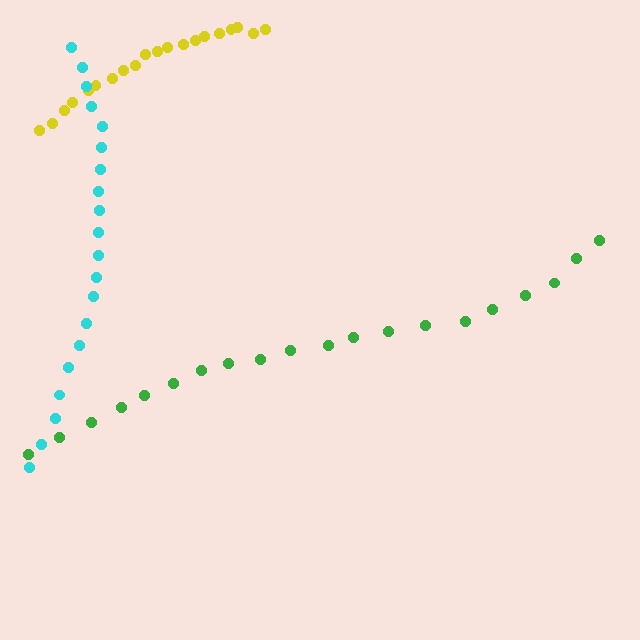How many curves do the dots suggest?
There are 3 distinct paths.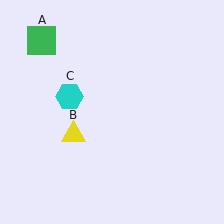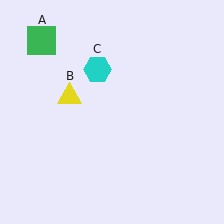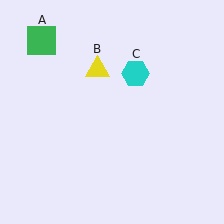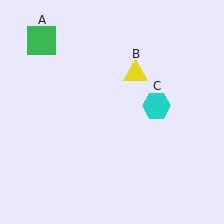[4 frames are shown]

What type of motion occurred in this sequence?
The yellow triangle (object B), cyan hexagon (object C) rotated clockwise around the center of the scene.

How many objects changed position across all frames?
2 objects changed position: yellow triangle (object B), cyan hexagon (object C).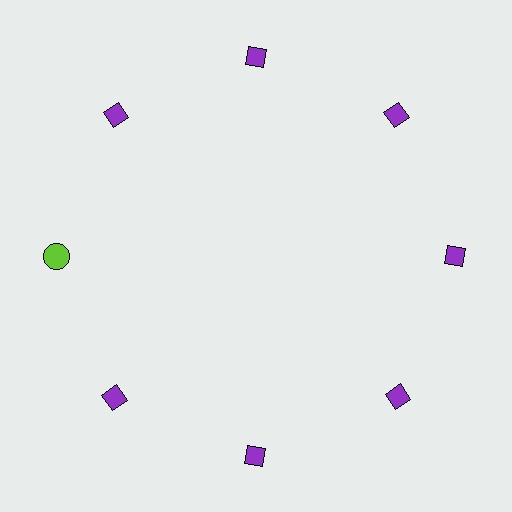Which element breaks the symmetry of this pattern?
The lime circle at roughly the 9 o'clock position breaks the symmetry. All other shapes are purple diamonds.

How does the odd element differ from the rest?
It differs in both color (lime instead of purple) and shape (circle instead of diamond).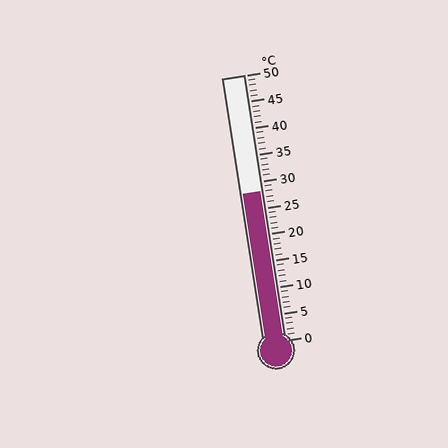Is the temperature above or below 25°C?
The temperature is above 25°C.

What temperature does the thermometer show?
The thermometer shows approximately 28°C.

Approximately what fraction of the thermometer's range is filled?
The thermometer is filled to approximately 55% of its range.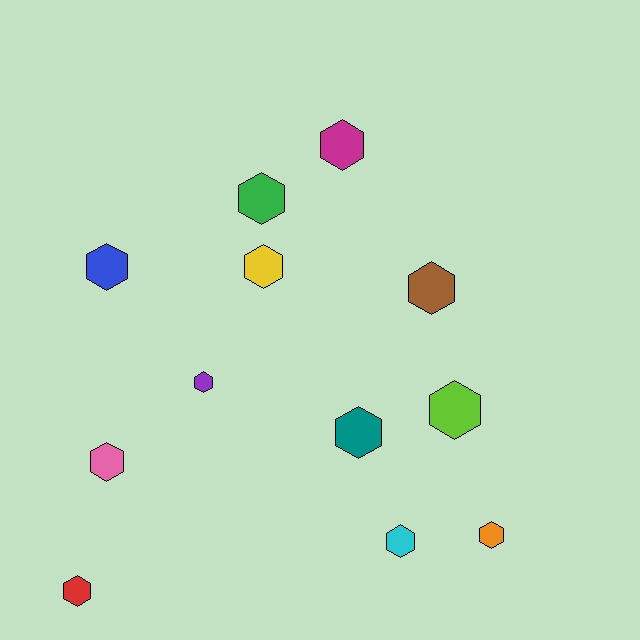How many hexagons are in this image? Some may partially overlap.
There are 12 hexagons.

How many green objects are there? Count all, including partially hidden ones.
There is 1 green object.